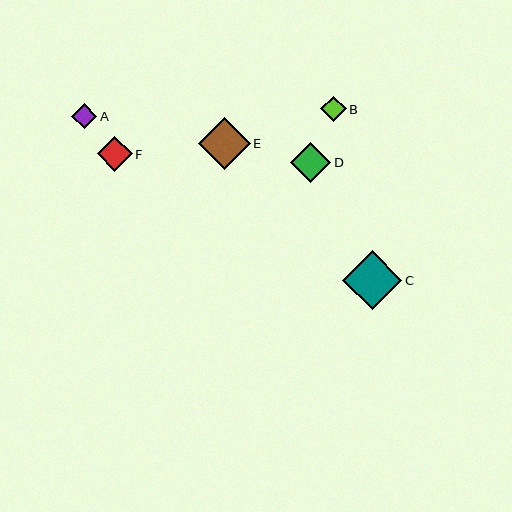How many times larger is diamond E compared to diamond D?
Diamond E is approximately 1.3 times the size of diamond D.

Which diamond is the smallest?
Diamond A is the smallest with a size of approximately 25 pixels.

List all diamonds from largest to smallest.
From largest to smallest: C, E, D, F, B, A.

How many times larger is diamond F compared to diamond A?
Diamond F is approximately 1.4 times the size of diamond A.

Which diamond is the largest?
Diamond C is the largest with a size of approximately 59 pixels.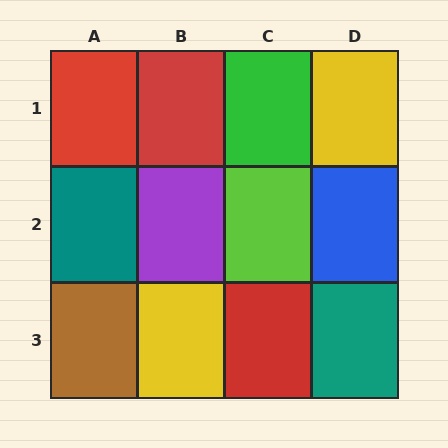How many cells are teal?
2 cells are teal.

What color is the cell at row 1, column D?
Yellow.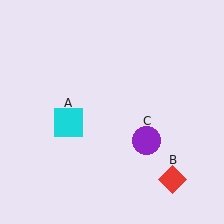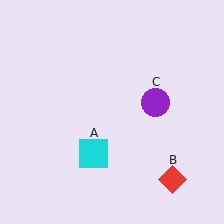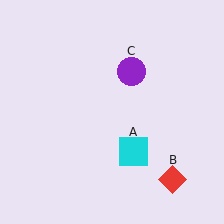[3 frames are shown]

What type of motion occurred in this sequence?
The cyan square (object A), purple circle (object C) rotated counterclockwise around the center of the scene.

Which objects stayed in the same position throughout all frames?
Red diamond (object B) remained stationary.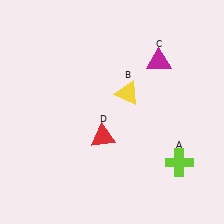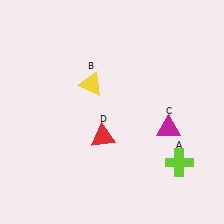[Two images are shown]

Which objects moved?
The objects that moved are: the yellow triangle (B), the magenta triangle (C).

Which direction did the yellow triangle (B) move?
The yellow triangle (B) moved left.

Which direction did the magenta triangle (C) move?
The magenta triangle (C) moved down.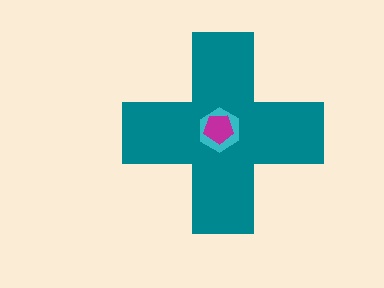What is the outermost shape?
The teal cross.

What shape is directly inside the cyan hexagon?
The magenta pentagon.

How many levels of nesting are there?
3.